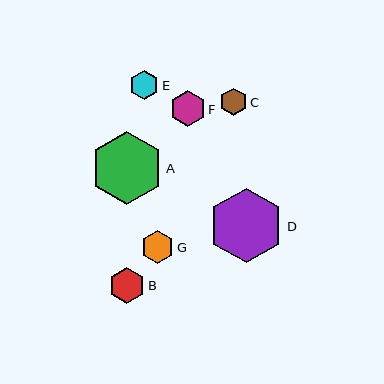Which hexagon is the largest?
Hexagon D is the largest with a size of approximately 75 pixels.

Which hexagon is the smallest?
Hexagon C is the smallest with a size of approximately 27 pixels.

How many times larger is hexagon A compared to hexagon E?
Hexagon A is approximately 2.5 times the size of hexagon E.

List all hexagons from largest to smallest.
From largest to smallest: D, A, F, B, G, E, C.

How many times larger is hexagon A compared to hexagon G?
Hexagon A is approximately 2.2 times the size of hexagon G.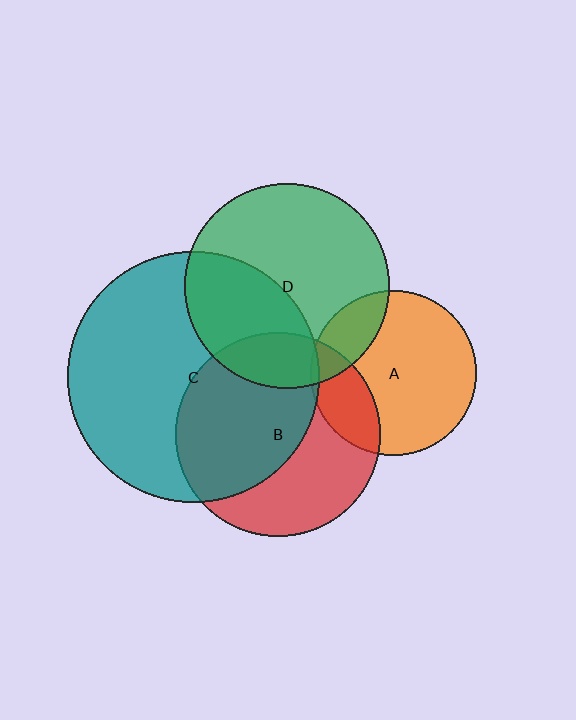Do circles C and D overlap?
Yes.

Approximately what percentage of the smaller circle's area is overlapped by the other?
Approximately 40%.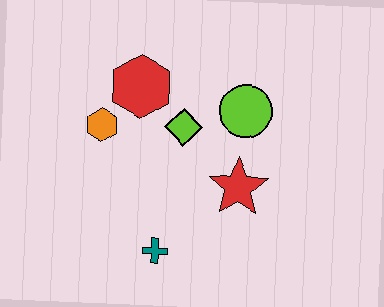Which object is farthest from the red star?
The orange hexagon is farthest from the red star.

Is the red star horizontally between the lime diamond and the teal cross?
No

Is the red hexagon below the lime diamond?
No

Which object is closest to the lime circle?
The lime diamond is closest to the lime circle.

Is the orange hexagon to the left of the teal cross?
Yes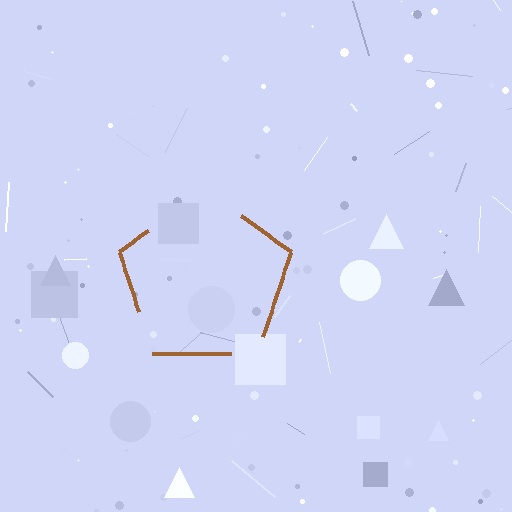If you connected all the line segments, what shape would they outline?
They would outline a pentagon.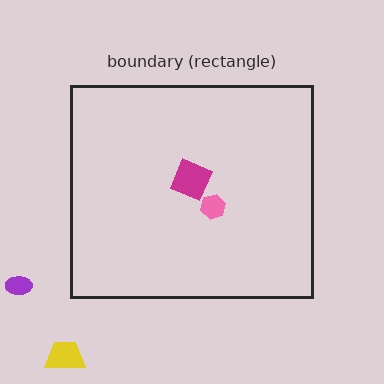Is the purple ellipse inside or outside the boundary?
Outside.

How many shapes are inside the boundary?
2 inside, 2 outside.